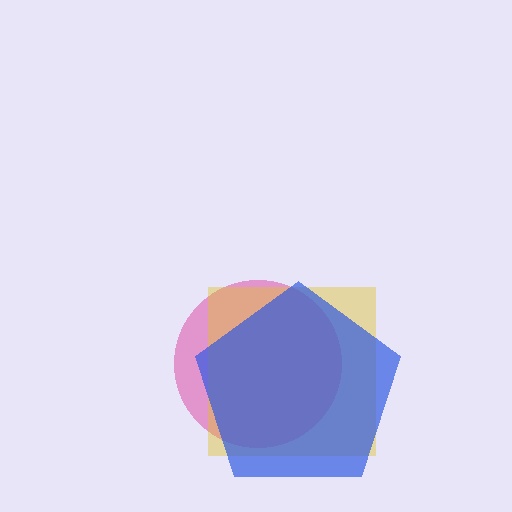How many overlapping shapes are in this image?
There are 3 overlapping shapes in the image.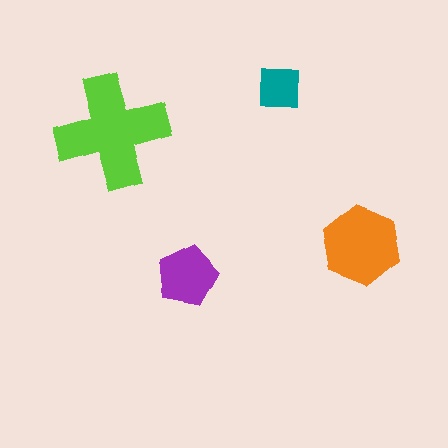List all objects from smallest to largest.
The teal square, the purple pentagon, the orange hexagon, the lime cross.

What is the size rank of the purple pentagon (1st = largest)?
3rd.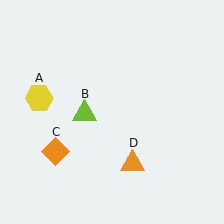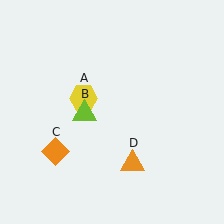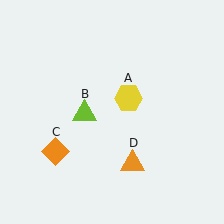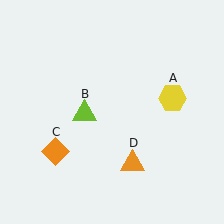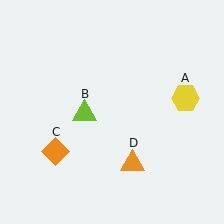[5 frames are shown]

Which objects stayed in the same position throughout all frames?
Lime triangle (object B) and orange diamond (object C) and orange triangle (object D) remained stationary.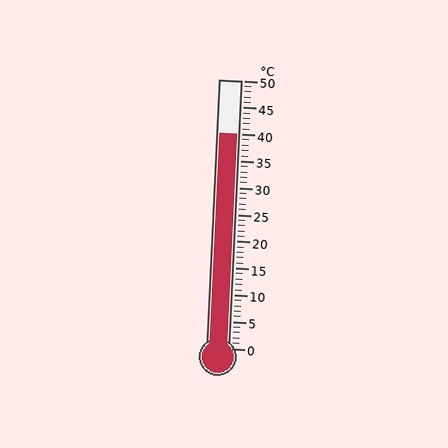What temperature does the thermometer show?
The thermometer shows approximately 40°C.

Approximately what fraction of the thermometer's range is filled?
The thermometer is filled to approximately 80% of its range.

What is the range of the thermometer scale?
The thermometer scale ranges from 0°C to 50°C.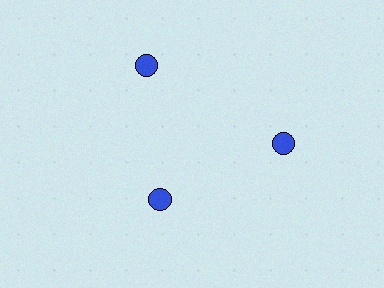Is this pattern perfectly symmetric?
No. The 3 blue circles are arranged in a ring, but one element near the 7 o'clock position is pulled inward toward the center, breaking the 3-fold rotational symmetry.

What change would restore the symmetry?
The symmetry would be restored by moving it outward, back onto the ring so that all 3 circles sit at equal angles and equal distance from the center.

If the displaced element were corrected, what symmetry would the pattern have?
It would have 3-fold rotational symmetry — the pattern would map onto itself every 120 degrees.